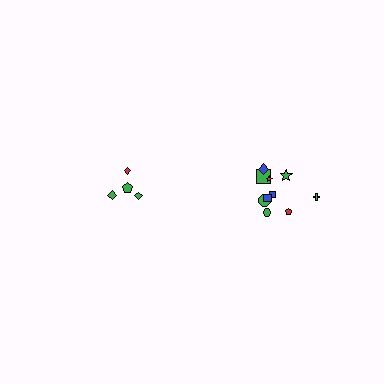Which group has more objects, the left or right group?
The right group.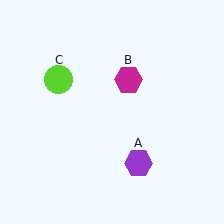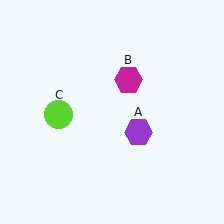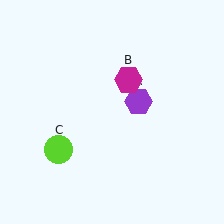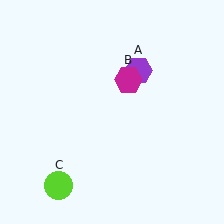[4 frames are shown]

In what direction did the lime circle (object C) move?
The lime circle (object C) moved down.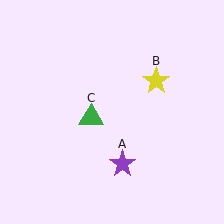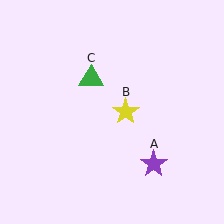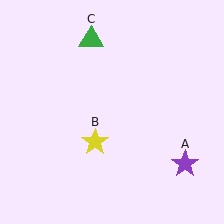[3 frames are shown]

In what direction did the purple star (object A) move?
The purple star (object A) moved right.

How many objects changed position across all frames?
3 objects changed position: purple star (object A), yellow star (object B), green triangle (object C).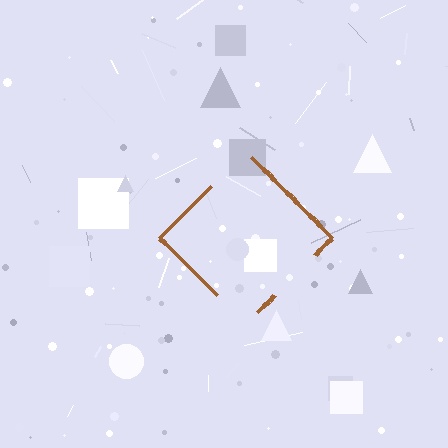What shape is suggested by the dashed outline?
The dashed outline suggests a diamond.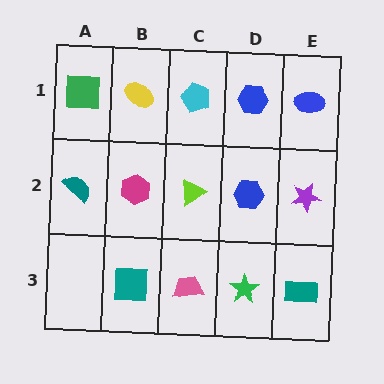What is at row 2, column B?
A magenta hexagon.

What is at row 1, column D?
A blue hexagon.